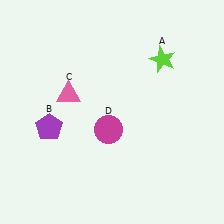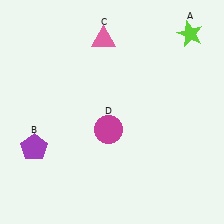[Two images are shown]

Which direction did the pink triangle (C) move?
The pink triangle (C) moved up.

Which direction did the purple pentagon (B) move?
The purple pentagon (B) moved down.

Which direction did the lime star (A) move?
The lime star (A) moved right.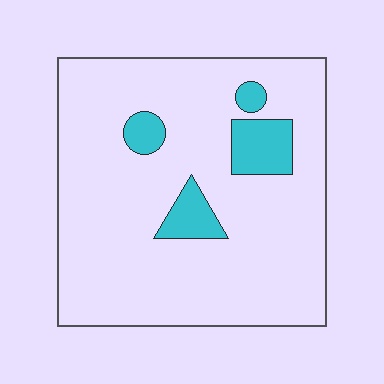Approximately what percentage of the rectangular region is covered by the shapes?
Approximately 10%.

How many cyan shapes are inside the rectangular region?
4.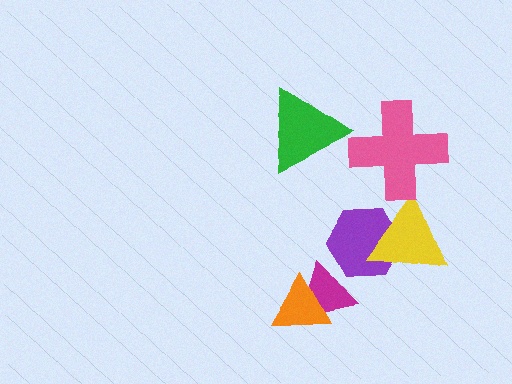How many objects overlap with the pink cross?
0 objects overlap with the pink cross.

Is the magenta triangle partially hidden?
Yes, it is partially covered by another shape.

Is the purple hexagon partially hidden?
Yes, it is partially covered by another shape.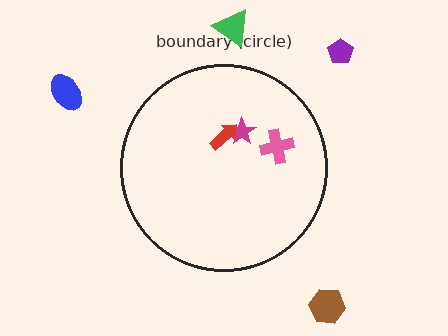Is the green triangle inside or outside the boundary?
Outside.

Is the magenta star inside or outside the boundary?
Inside.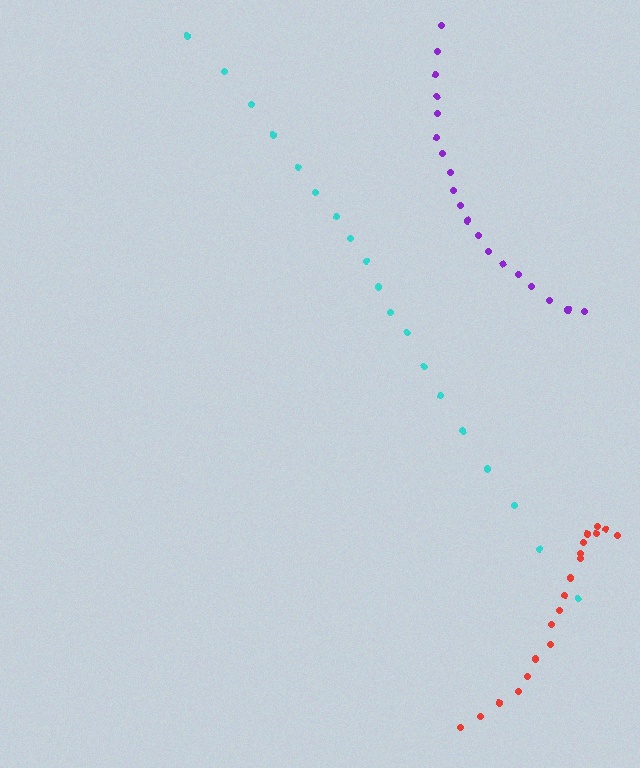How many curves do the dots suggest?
There are 3 distinct paths.